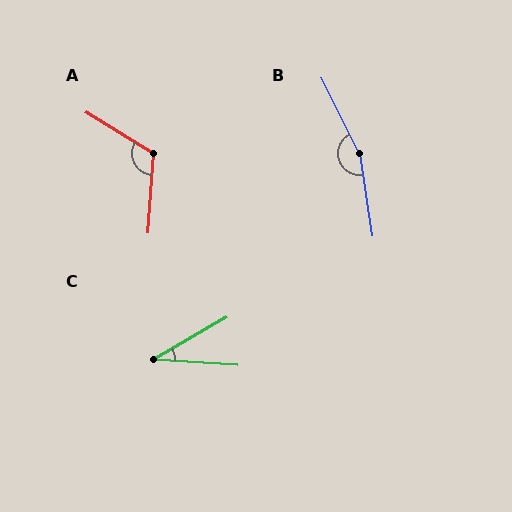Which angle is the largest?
B, at approximately 162 degrees.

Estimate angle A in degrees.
Approximately 118 degrees.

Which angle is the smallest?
C, at approximately 34 degrees.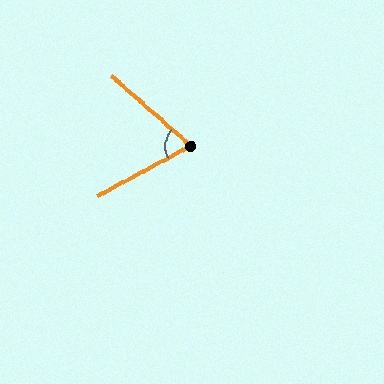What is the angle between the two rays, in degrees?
Approximately 69 degrees.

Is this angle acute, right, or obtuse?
It is acute.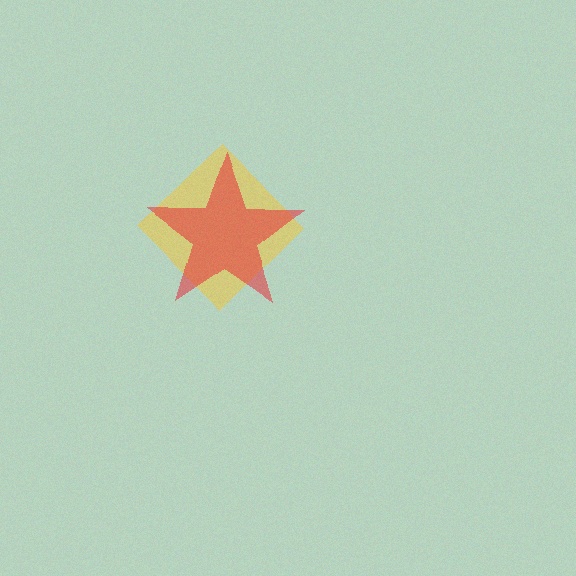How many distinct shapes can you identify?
There are 2 distinct shapes: a yellow diamond, a red star.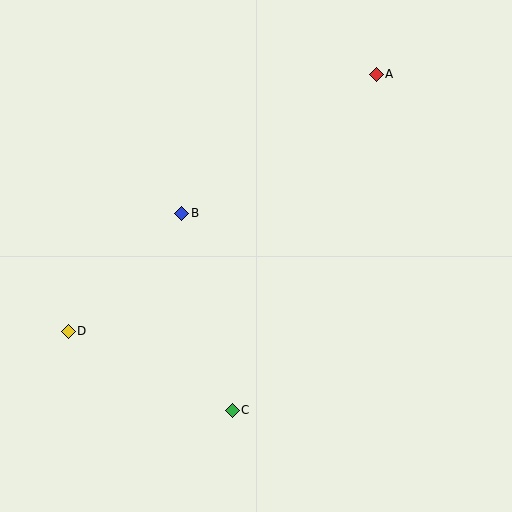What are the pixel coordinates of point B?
Point B is at (182, 213).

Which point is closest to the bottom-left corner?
Point D is closest to the bottom-left corner.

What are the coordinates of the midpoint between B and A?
The midpoint between B and A is at (279, 144).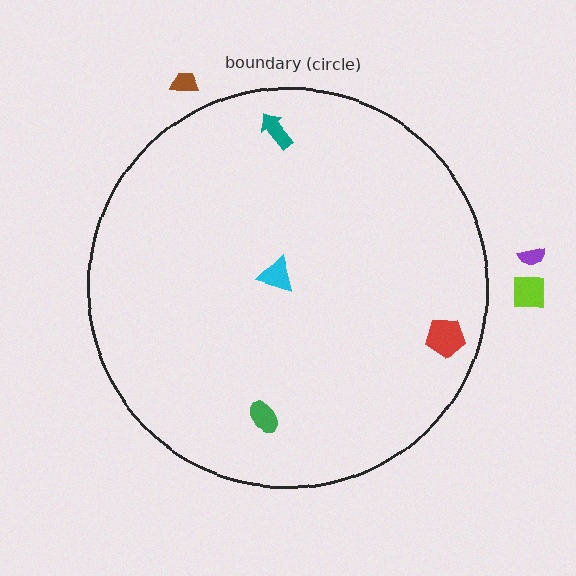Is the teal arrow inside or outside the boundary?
Inside.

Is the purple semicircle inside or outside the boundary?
Outside.